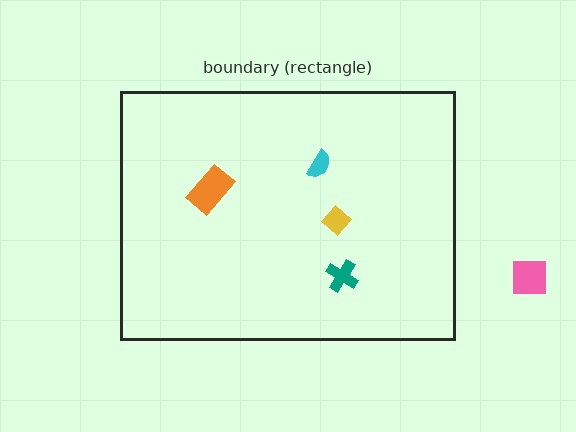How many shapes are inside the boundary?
4 inside, 1 outside.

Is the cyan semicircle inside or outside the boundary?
Inside.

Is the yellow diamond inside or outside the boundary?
Inside.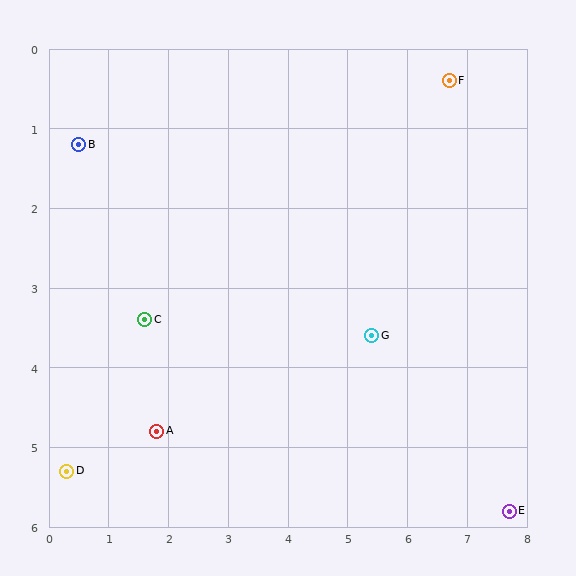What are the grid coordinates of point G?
Point G is at approximately (5.4, 3.6).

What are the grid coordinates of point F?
Point F is at approximately (6.7, 0.4).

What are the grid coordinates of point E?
Point E is at approximately (7.7, 5.8).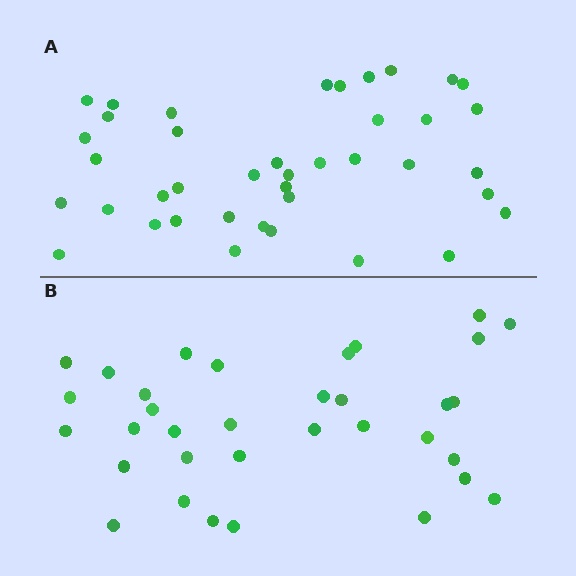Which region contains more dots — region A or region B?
Region A (the top region) has more dots.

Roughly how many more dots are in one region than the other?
Region A has about 6 more dots than region B.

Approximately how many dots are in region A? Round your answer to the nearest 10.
About 40 dots.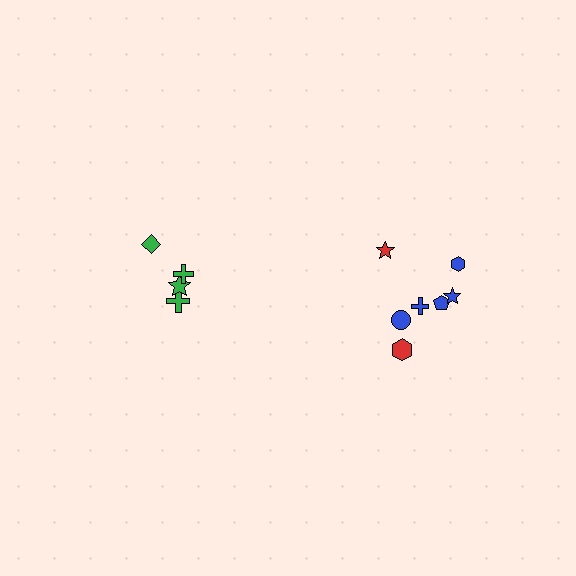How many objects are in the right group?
There are 7 objects.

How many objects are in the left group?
There are 4 objects.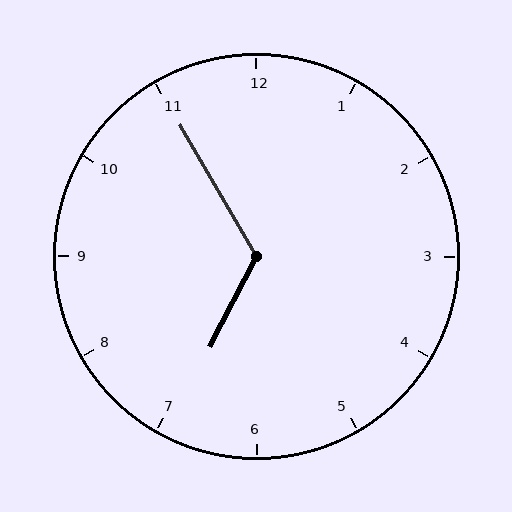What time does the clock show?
6:55.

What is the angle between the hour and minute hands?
Approximately 122 degrees.